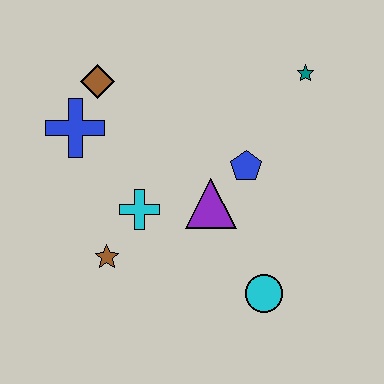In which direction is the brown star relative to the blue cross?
The brown star is below the blue cross.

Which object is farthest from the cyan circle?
The brown diamond is farthest from the cyan circle.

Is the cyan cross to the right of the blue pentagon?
No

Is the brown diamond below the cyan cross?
No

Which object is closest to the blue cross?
The brown diamond is closest to the blue cross.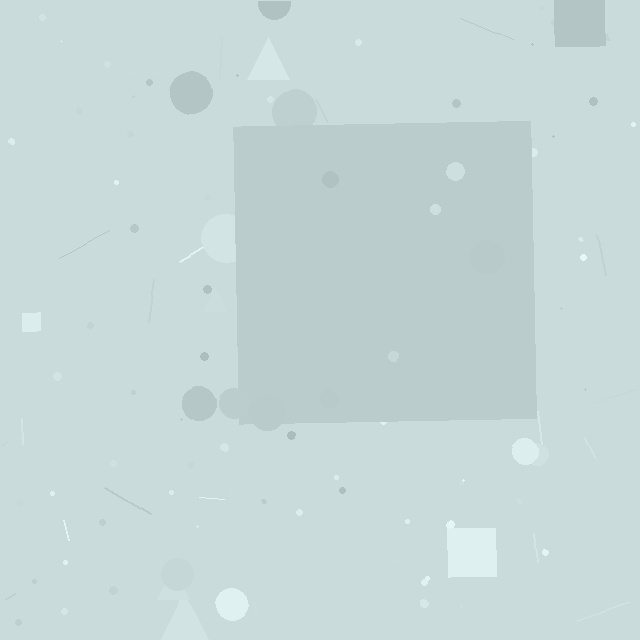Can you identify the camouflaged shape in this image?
The camouflaged shape is a square.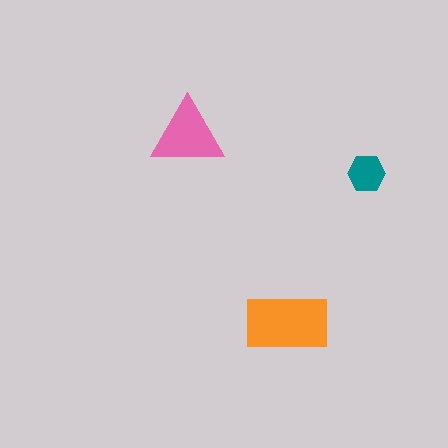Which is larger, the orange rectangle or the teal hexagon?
The orange rectangle.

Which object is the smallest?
The teal hexagon.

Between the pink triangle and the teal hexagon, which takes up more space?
The pink triangle.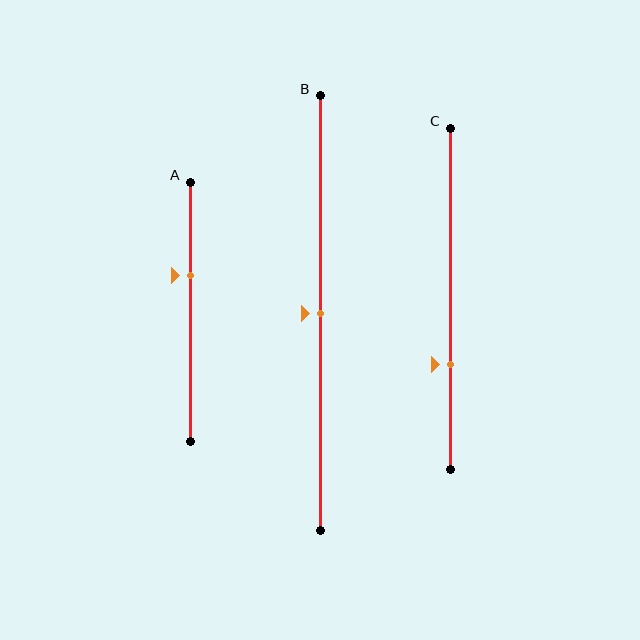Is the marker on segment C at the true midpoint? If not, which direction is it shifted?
No, the marker on segment C is shifted downward by about 19% of the segment length.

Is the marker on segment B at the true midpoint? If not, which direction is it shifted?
Yes, the marker on segment B is at the true midpoint.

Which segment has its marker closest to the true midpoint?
Segment B has its marker closest to the true midpoint.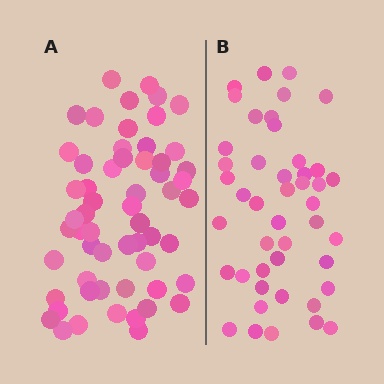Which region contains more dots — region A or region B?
Region A (the left region) has more dots.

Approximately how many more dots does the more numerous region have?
Region A has approximately 15 more dots than region B.